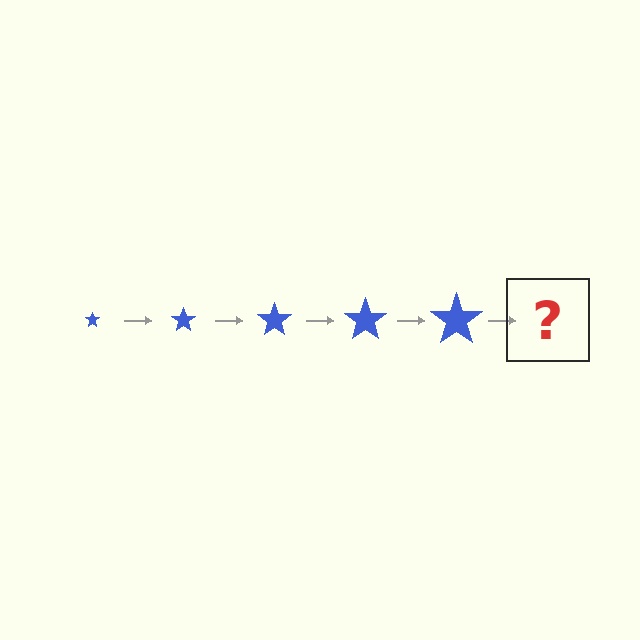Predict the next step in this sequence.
The next step is a blue star, larger than the previous one.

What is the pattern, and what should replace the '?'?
The pattern is that the star gets progressively larger each step. The '?' should be a blue star, larger than the previous one.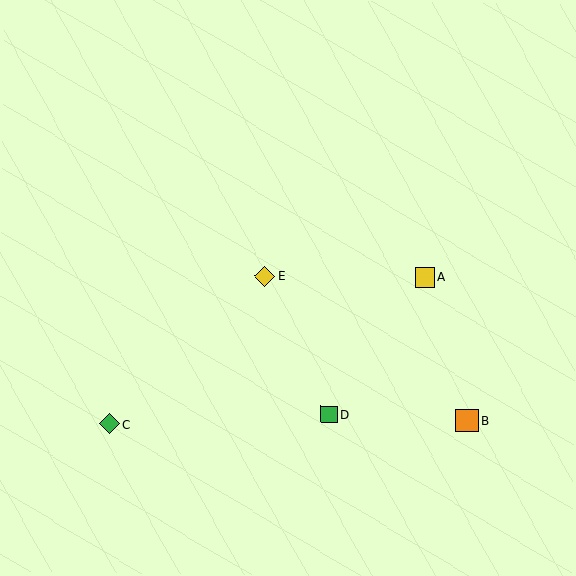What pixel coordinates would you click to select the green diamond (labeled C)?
Click at (109, 424) to select the green diamond C.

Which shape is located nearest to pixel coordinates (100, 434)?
The green diamond (labeled C) at (109, 424) is nearest to that location.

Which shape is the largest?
The orange square (labeled B) is the largest.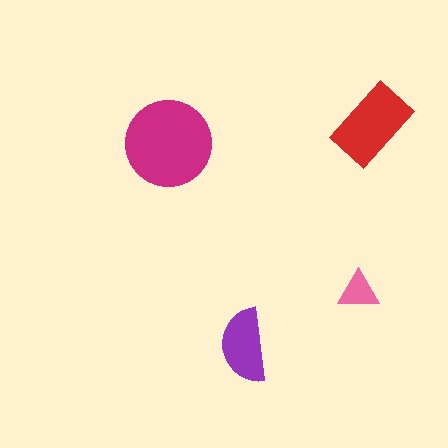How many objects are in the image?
There are 4 objects in the image.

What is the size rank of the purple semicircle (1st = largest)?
3rd.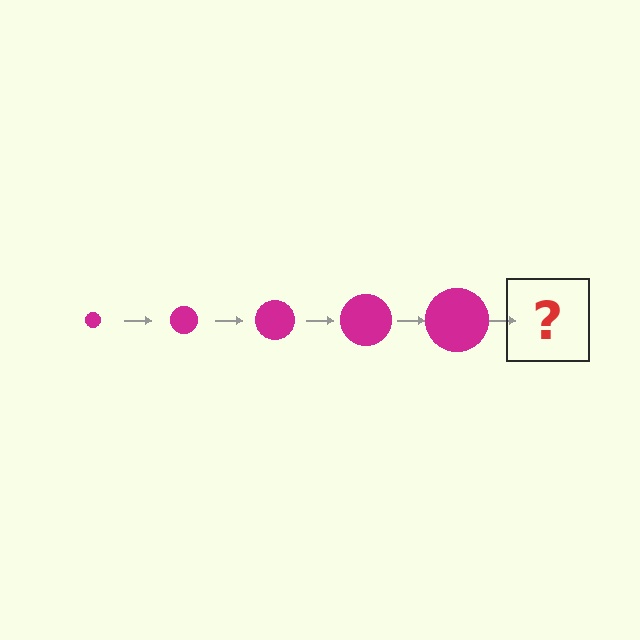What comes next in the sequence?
The next element should be a magenta circle, larger than the previous one.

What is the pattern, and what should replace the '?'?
The pattern is that the circle gets progressively larger each step. The '?' should be a magenta circle, larger than the previous one.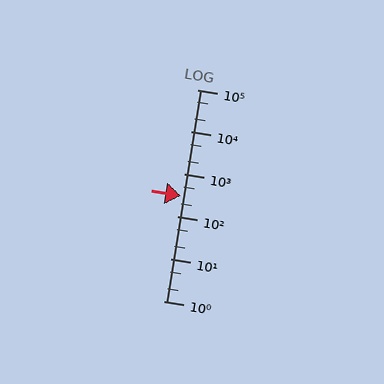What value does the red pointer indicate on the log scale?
The pointer indicates approximately 300.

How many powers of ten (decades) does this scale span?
The scale spans 5 decades, from 1 to 100000.